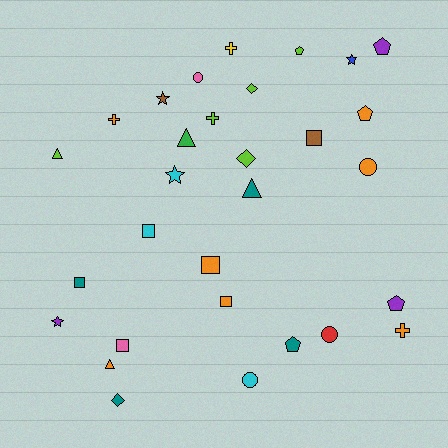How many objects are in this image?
There are 30 objects.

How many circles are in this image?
There are 4 circles.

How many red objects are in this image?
There is 1 red object.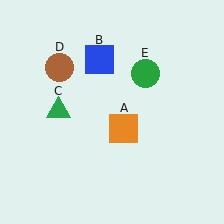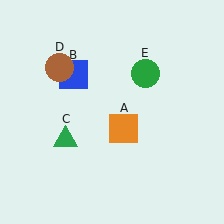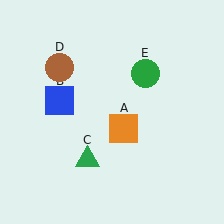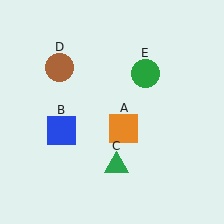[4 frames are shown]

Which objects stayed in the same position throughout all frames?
Orange square (object A) and brown circle (object D) and green circle (object E) remained stationary.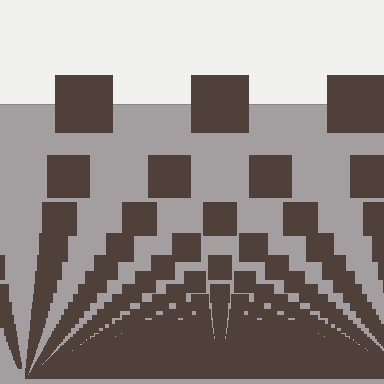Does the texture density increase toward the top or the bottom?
Density increases toward the bottom.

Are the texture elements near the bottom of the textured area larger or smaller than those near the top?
Smaller. The gradient is inverted — elements near the bottom are smaller and denser.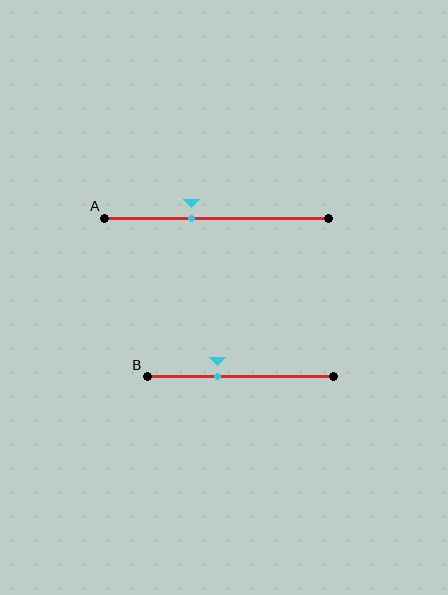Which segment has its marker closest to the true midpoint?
Segment A has its marker closest to the true midpoint.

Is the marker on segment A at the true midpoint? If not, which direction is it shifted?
No, the marker on segment A is shifted to the left by about 11% of the segment length.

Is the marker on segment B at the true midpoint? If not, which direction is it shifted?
No, the marker on segment B is shifted to the left by about 12% of the segment length.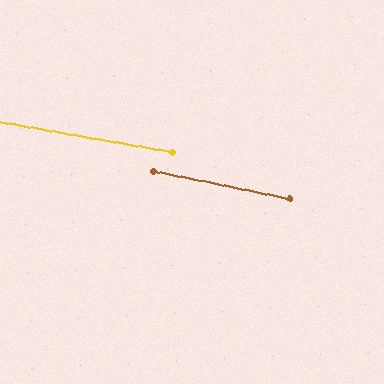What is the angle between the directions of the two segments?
Approximately 1 degree.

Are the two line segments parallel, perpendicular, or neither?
Parallel — their directions differ by only 1.2°.